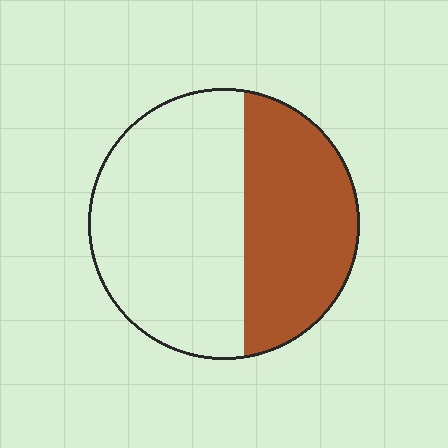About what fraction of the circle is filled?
About two fifths (2/5).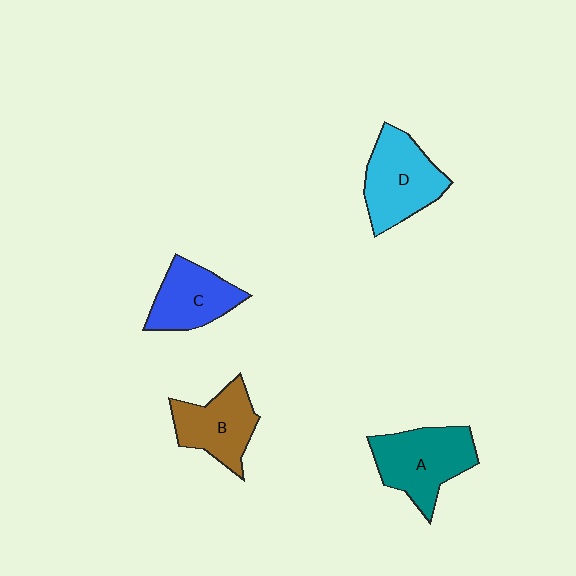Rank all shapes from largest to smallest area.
From largest to smallest: A (teal), D (cyan), B (brown), C (blue).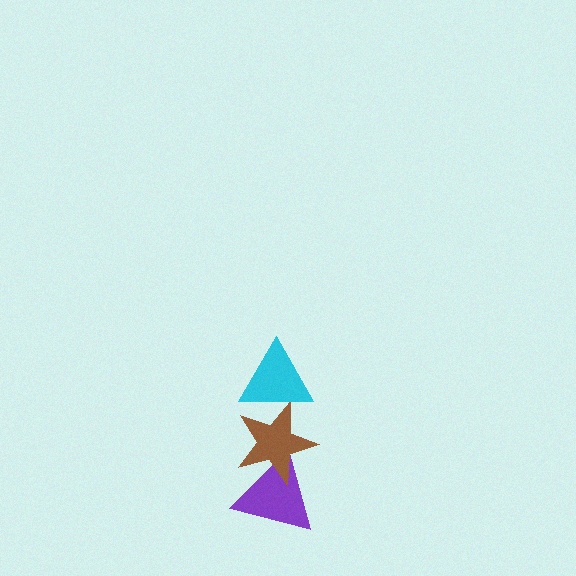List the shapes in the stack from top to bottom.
From top to bottom: the cyan triangle, the brown star, the purple triangle.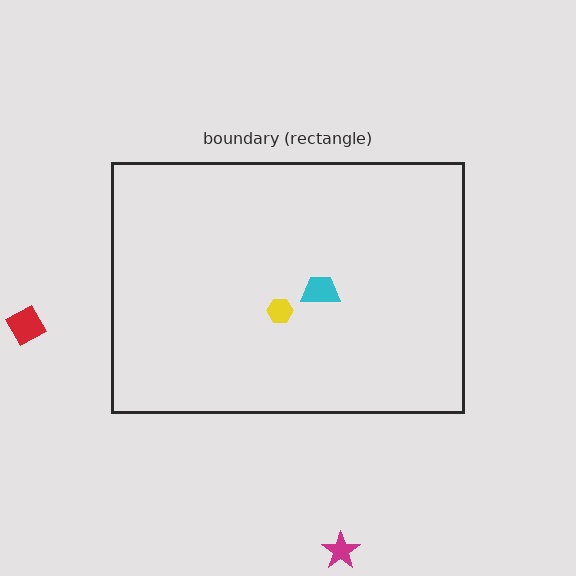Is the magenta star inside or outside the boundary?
Outside.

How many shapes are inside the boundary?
2 inside, 2 outside.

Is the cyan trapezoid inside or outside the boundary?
Inside.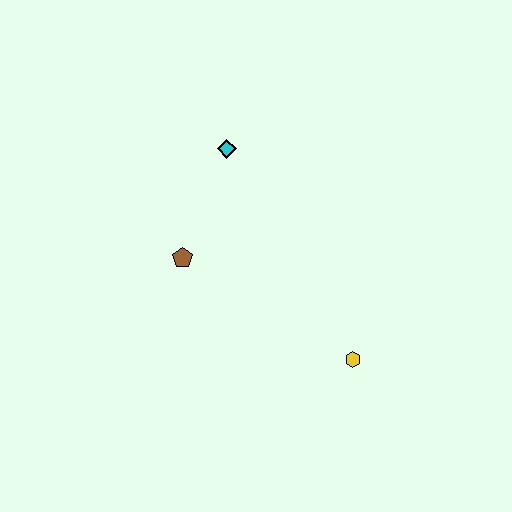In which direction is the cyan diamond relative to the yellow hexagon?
The cyan diamond is above the yellow hexagon.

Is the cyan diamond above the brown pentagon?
Yes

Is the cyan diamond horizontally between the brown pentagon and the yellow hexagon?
Yes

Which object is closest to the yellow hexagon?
The brown pentagon is closest to the yellow hexagon.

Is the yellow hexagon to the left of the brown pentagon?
No